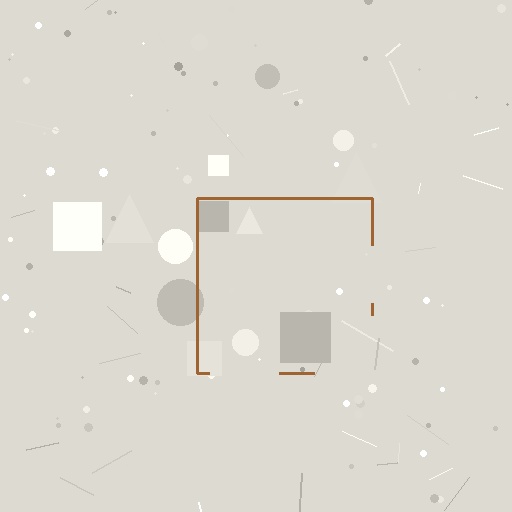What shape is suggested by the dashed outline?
The dashed outline suggests a square.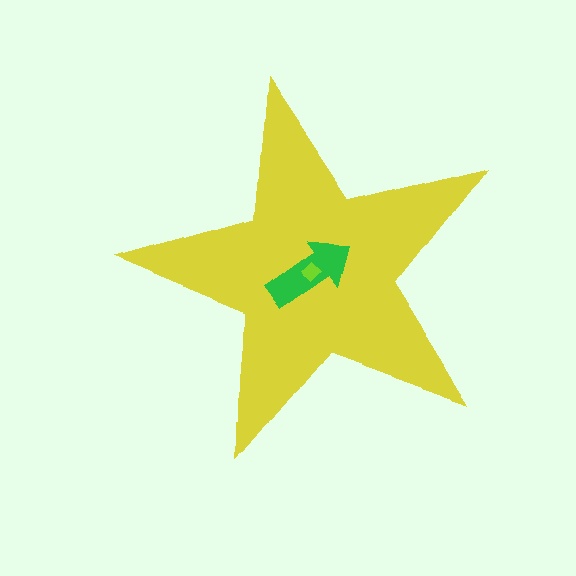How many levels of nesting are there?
3.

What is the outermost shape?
The yellow star.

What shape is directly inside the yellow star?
The green arrow.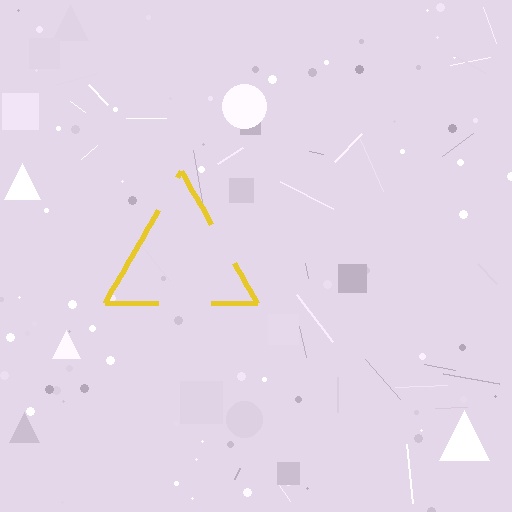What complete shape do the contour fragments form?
The contour fragments form a triangle.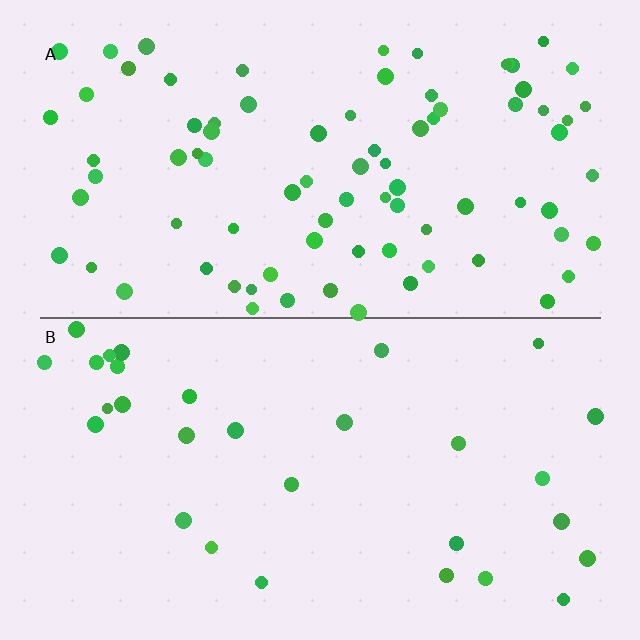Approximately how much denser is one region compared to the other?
Approximately 2.8× — region A over region B.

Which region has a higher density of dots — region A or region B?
A (the top).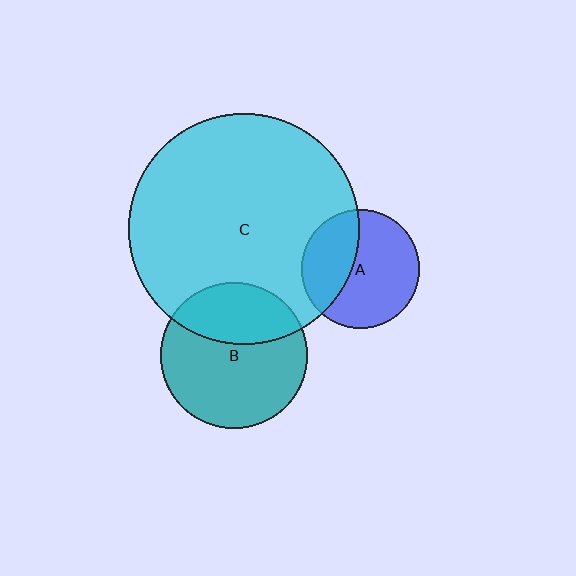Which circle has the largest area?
Circle C (cyan).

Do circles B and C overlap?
Yes.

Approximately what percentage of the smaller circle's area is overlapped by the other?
Approximately 35%.